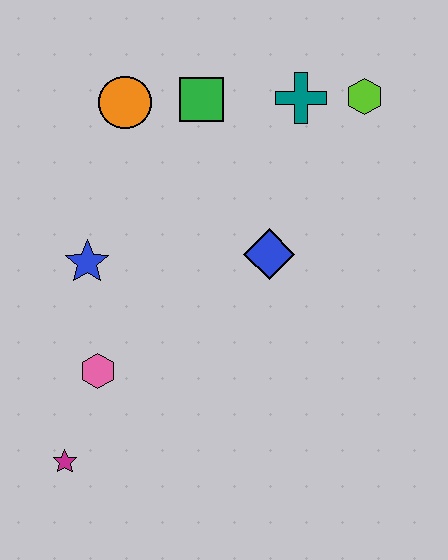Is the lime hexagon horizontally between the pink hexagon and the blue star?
No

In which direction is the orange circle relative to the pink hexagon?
The orange circle is above the pink hexagon.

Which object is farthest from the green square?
The magenta star is farthest from the green square.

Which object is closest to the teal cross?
The lime hexagon is closest to the teal cross.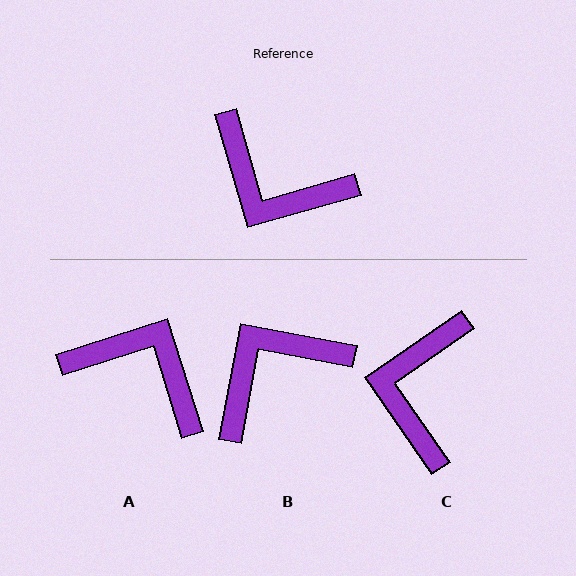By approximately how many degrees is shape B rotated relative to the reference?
Approximately 117 degrees clockwise.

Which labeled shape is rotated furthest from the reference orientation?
A, about 179 degrees away.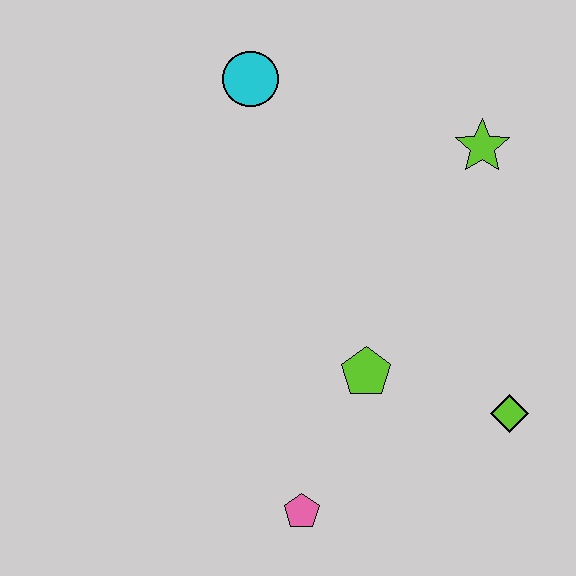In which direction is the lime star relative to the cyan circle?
The lime star is to the right of the cyan circle.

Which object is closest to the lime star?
The cyan circle is closest to the lime star.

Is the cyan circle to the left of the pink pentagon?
Yes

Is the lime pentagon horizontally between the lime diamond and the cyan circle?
Yes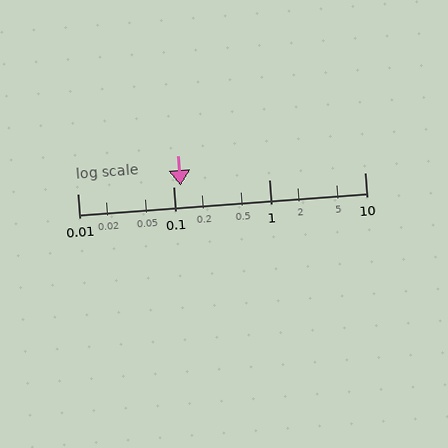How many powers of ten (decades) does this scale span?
The scale spans 3 decades, from 0.01 to 10.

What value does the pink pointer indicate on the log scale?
The pointer indicates approximately 0.12.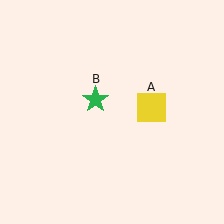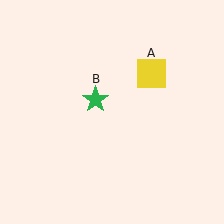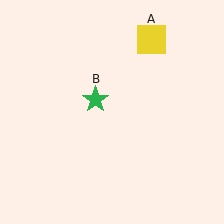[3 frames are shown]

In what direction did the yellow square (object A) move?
The yellow square (object A) moved up.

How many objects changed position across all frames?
1 object changed position: yellow square (object A).